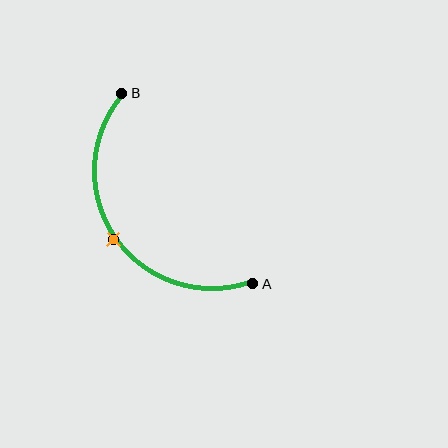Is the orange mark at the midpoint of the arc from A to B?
Yes. The orange mark lies on the arc at equal arc-length from both A and B — it is the arc midpoint.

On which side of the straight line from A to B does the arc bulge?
The arc bulges below and to the left of the straight line connecting A and B.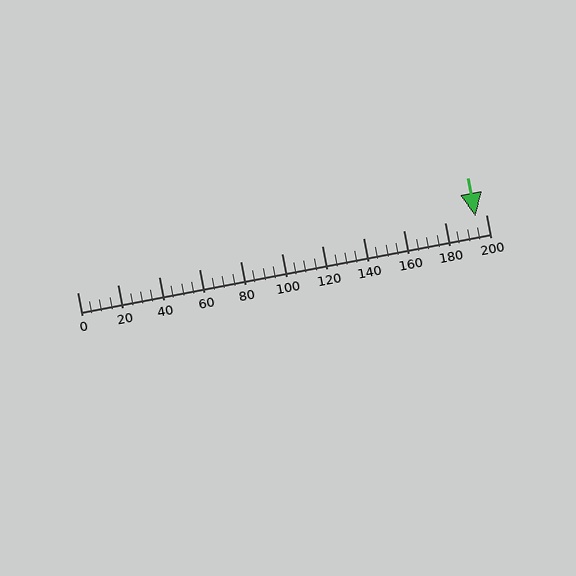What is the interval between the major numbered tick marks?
The major tick marks are spaced 20 units apart.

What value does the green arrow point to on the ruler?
The green arrow points to approximately 195.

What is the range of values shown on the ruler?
The ruler shows values from 0 to 200.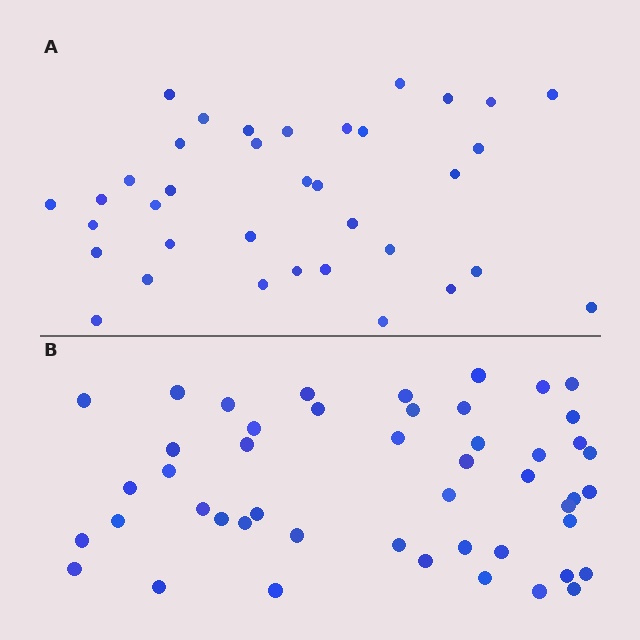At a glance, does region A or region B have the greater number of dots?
Region B (the bottom region) has more dots.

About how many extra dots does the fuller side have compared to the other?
Region B has roughly 12 or so more dots than region A.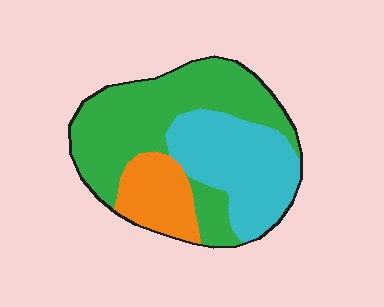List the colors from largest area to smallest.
From largest to smallest: green, cyan, orange.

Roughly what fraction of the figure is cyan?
Cyan takes up about one third (1/3) of the figure.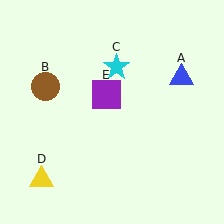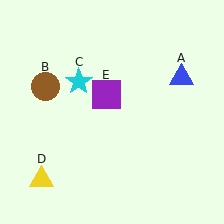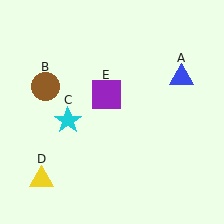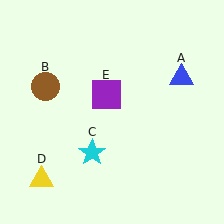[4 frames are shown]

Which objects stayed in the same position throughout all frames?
Blue triangle (object A) and brown circle (object B) and yellow triangle (object D) and purple square (object E) remained stationary.